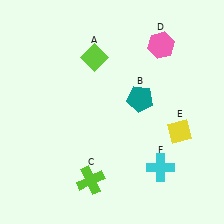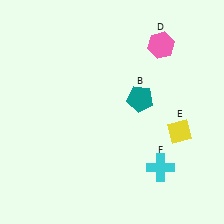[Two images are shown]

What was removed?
The lime cross (C), the lime diamond (A) were removed in Image 2.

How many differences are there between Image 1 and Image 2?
There are 2 differences between the two images.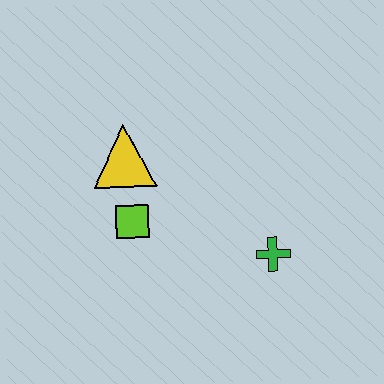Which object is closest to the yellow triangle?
The lime square is closest to the yellow triangle.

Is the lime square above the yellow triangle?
No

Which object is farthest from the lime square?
The green cross is farthest from the lime square.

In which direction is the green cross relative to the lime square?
The green cross is to the right of the lime square.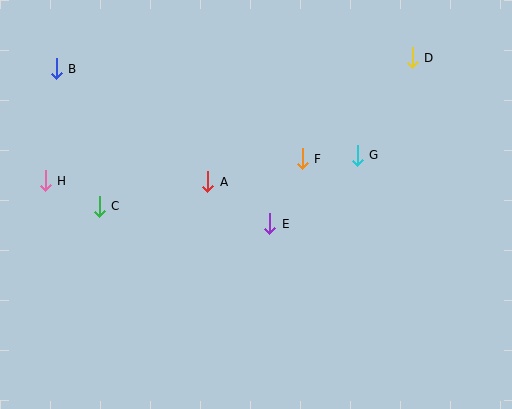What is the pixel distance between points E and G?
The distance between E and G is 111 pixels.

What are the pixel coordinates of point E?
Point E is at (270, 224).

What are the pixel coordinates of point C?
Point C is at (99, 206).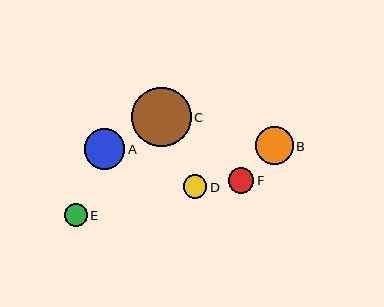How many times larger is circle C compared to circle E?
Circle C is approximately 2.6 times the size of circle E.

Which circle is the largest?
Circle C is the largest with a size of approximately 59 pixels.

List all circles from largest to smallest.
From largest to smallest: C, A, B, F, D, E.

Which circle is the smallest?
Circle E is the smallest with a size of approximately 23 pixels.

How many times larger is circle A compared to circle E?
Circle A is approximately 1.8 times the size of circle E.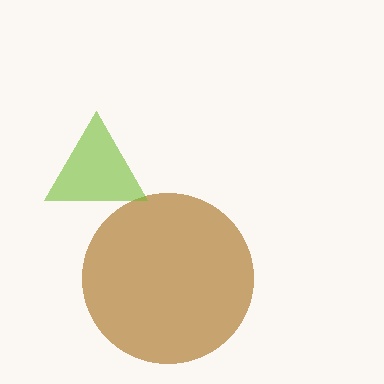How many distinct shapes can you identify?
There are 2 distinct shapes: a brown circle, a lime triangle.